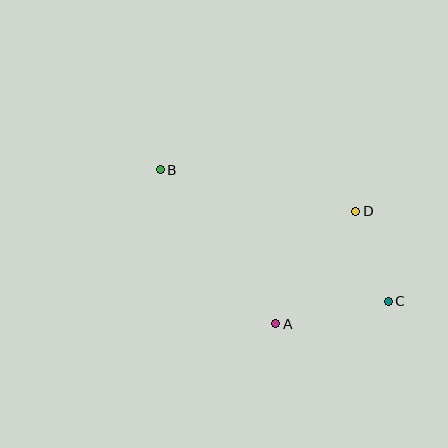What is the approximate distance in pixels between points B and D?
The distance between B and D is approximately 200 pixels.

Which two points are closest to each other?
Points C and D are closest to each other.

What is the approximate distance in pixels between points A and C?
The distance between A and C is approximately 114 pixels.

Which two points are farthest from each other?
Points B and C are farthest from each other.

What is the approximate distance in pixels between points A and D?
The distance between A and D is approximately 138 pixels.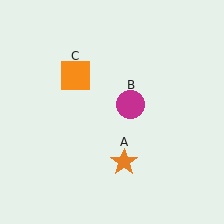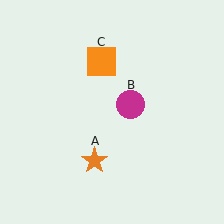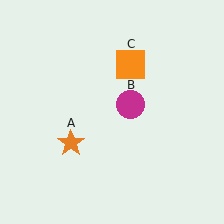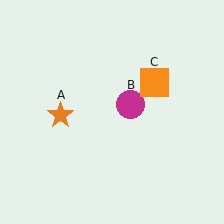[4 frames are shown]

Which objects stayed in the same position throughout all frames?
Magenta circle (object B) remained stationary.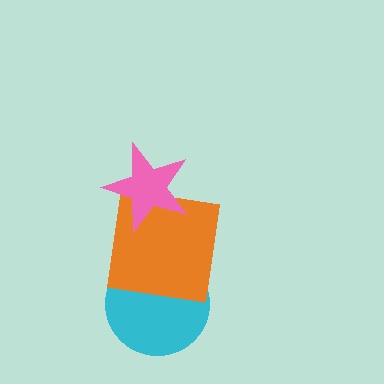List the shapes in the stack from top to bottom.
From top to bottom: the pink star, the orange square, the cyan circle.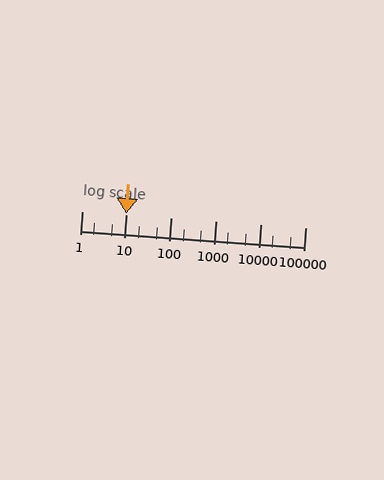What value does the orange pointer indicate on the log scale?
The pointer indicates approximately 10.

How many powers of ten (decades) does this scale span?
The scale spans 5 decades, from 1 to 100000.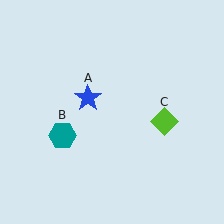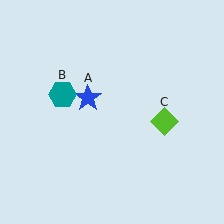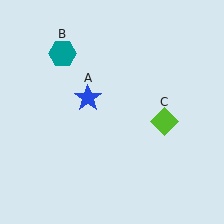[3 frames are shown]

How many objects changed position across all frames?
1 object changed position: teal hexagon (object B).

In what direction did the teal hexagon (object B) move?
The teal hexagon (object B) moved up.